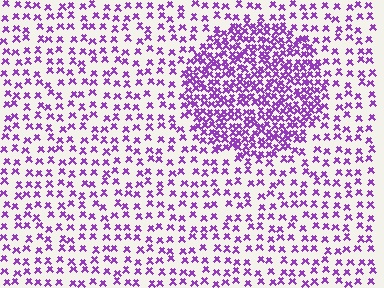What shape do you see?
I see a circle.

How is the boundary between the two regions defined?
The boundary is defined by a change in element density (approximately 2.4x ratio). All elements are the same color, size, and shape.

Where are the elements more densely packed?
The elements are more densely packed inside the circle boundary.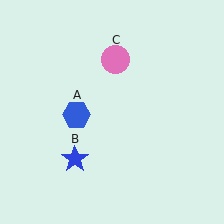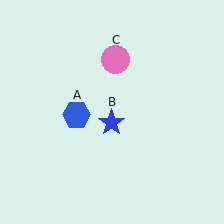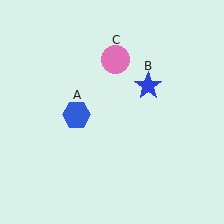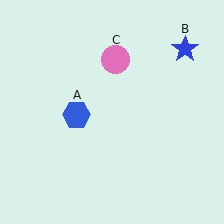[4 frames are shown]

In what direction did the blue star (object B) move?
The blue star (object B) moved up and to the right.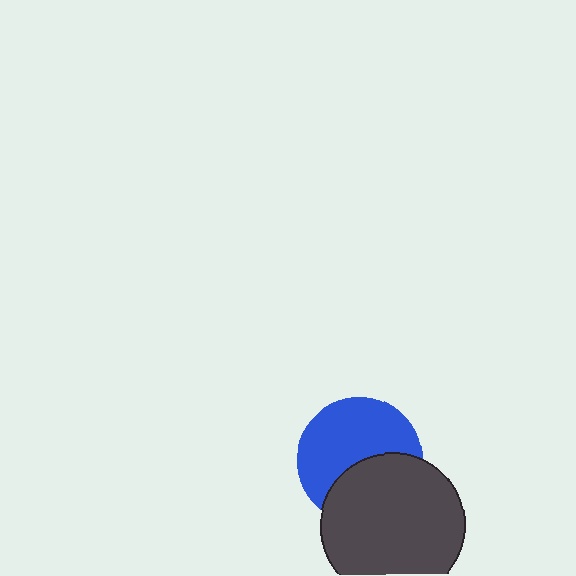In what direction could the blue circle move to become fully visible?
The blue circle could move up. That would shift it out from behind the dark gray circle entirely.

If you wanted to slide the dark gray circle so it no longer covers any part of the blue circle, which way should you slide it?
Slide it down — that is the most direct way to separate the two shapes.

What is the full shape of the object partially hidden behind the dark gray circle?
The partially hidden object is a blue circle.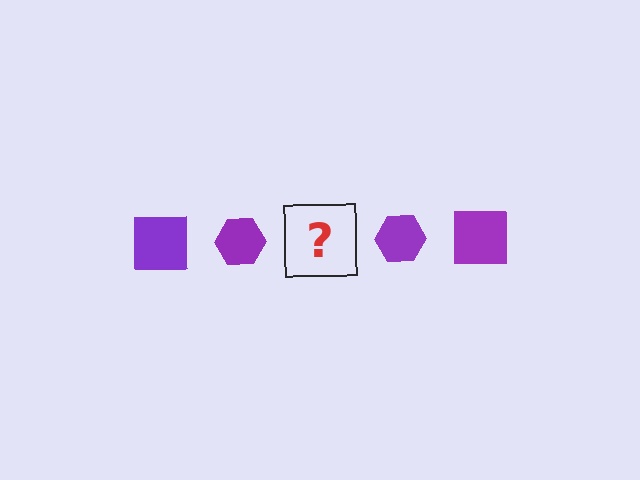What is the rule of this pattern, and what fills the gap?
The rule is that the pattern cycles through square, hexagon shapes in purple. The gap should be filled with a purple square.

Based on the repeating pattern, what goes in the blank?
The blank should be a purple square.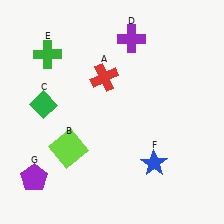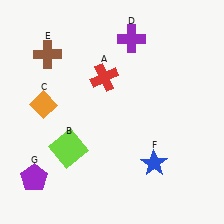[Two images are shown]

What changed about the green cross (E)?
In Image 1, E is green. In Image 2, it changed to brown.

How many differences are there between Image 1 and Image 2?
There are 2 differences between the two images.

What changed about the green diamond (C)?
In Image 1, C is green. In Image 2, it changed to orange.